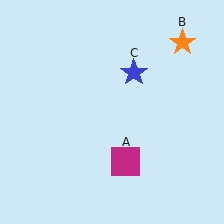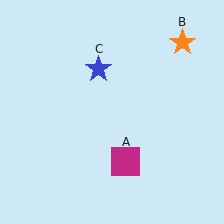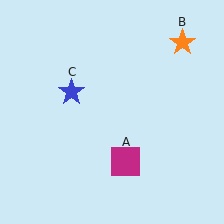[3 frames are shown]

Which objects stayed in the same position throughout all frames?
Magenta square (object A) and orange star (object B) remained stationary.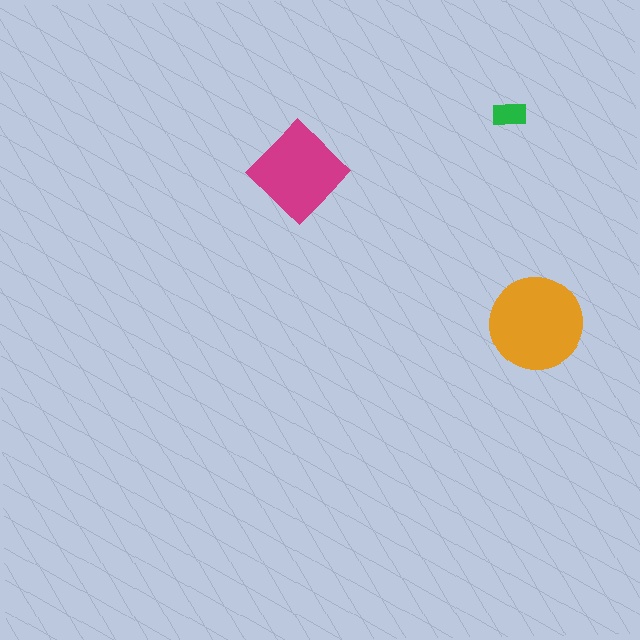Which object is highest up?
The green rectangle is topmost.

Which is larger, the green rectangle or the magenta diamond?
The magenta diamond.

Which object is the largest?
The orange circle.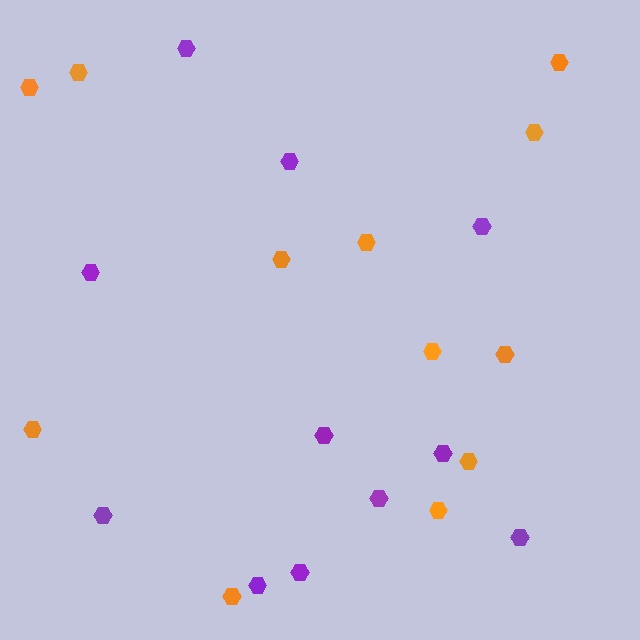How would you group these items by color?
There are 2 groups: one group of orange hexagons (12) and one group of purple hexagons (11).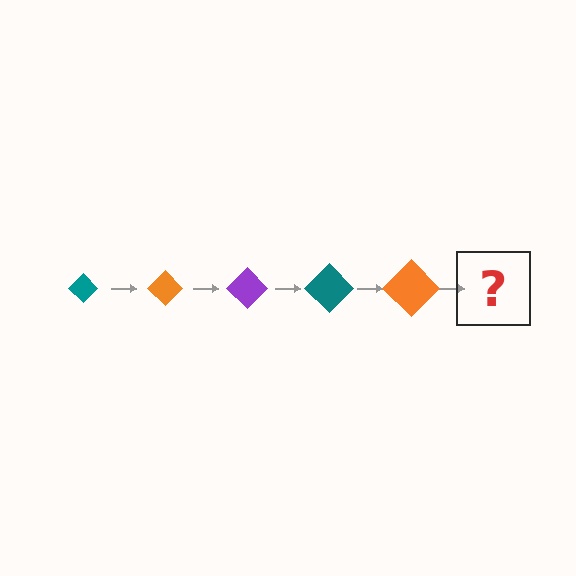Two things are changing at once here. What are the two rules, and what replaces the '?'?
The two rules are that the diamond grows larger each step and the color cycles through teal, orange, and purple. The '?' should be a purple diamond, larger than the previous one.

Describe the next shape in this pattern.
It should be a purple diamond, larger than the previous one.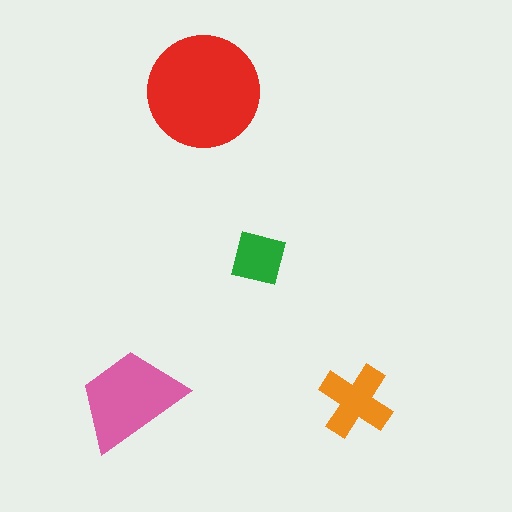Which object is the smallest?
The green square.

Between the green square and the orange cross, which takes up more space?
The orange cross.